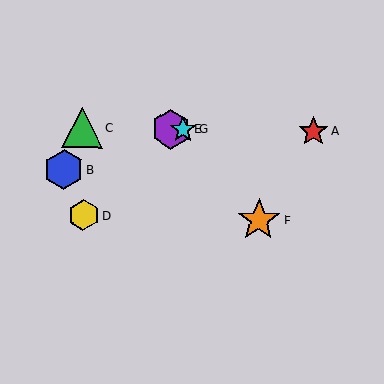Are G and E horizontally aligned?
Yes, both are at y≈129.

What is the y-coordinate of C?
Object C is at y≈128.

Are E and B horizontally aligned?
No, E is at y≈129 and B is at y≈170.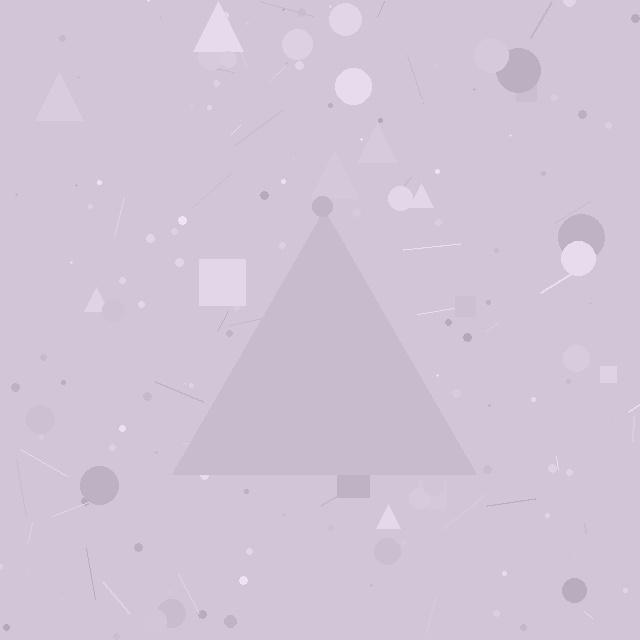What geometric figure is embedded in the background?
A triangle is embedded in the background.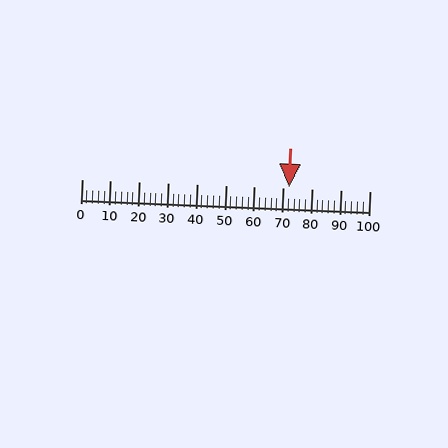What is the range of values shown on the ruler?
The ruler shows values from 0 to 100.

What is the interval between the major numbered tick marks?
The major tick marks are spaced 10 units apart.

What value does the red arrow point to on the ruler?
The red arrow points to approximately 72.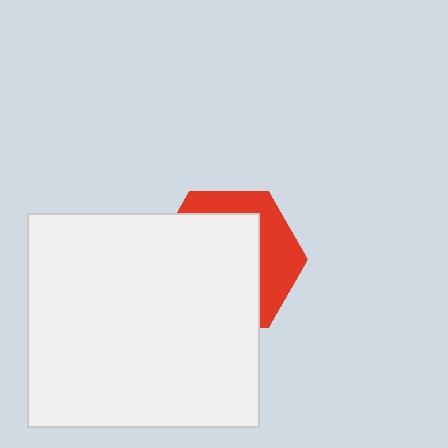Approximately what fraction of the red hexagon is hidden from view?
Roughly 65% of the red hexagon is hidden behind the white rectangle.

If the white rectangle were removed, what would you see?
You would see the complete red hexagon.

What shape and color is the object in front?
The object in front is a white rectangle.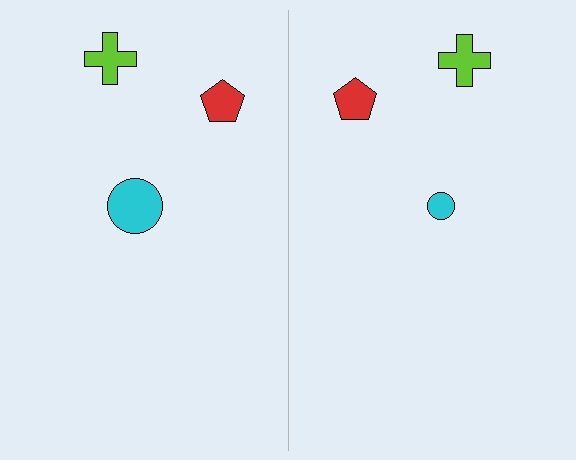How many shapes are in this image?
There are 6 shapes in this image.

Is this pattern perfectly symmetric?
No, the pattern is not perfectly symmetric. The cyan circle on the right side has a different size than its mirror counterpart.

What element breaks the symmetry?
The cyan circle on the right side has a different size than its mirror counterpart.